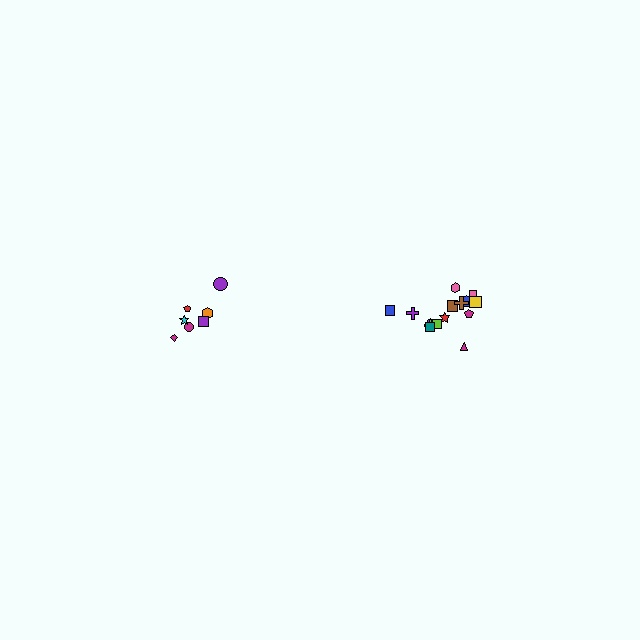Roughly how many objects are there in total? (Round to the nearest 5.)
Roughly 20 objects in total.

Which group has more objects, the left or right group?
The right group.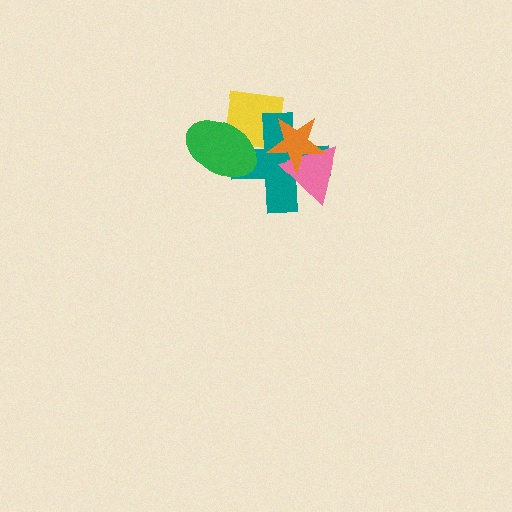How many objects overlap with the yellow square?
3 objects overlap with the yellow square.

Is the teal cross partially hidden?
Yes, it is partially covered by another shape.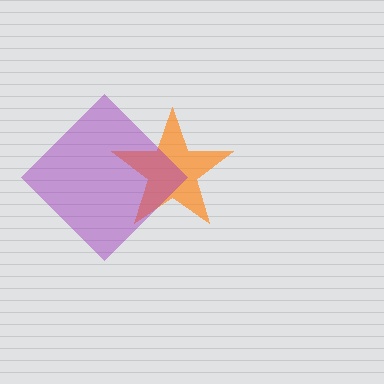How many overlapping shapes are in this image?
There are 2 overlapping shapes in the image.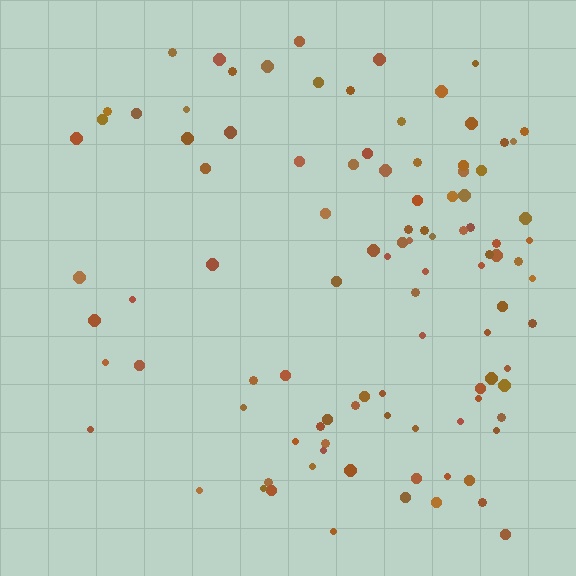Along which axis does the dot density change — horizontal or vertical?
Horizontal.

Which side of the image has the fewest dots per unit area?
The left.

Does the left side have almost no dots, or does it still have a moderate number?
Still a moderate number, just noticeably fewer than the right.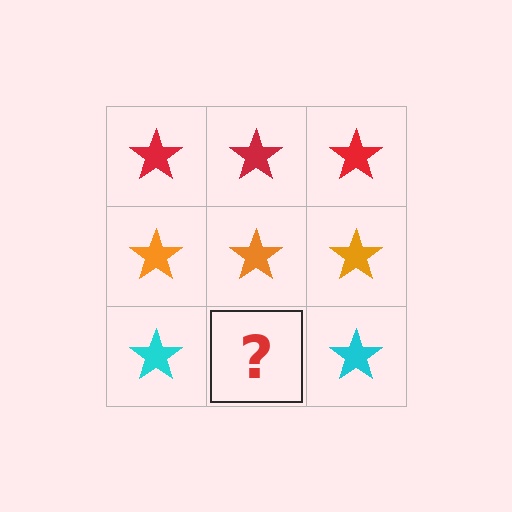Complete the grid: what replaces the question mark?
The question mark should be replaced with a cyan star.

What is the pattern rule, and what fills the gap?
The rule is that each row has a consistent color. The gap should be filled with a cyan star.